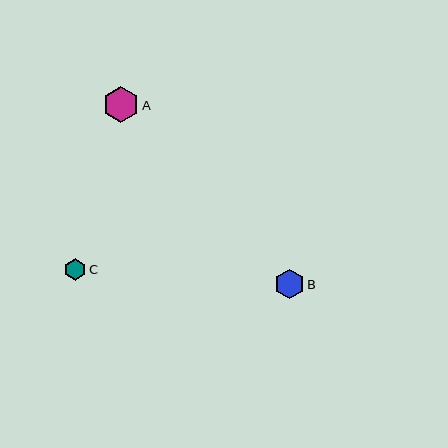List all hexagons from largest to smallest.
From largest to smallest: A, B, C.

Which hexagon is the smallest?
Hexagon C is the smallest with a size of approximately 21 pixels.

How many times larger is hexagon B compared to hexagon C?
Hexagon B is approximately 1.4 times the size of hexagon C.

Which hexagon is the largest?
Hexagon A is the largest with a size of approximately 36 pixels.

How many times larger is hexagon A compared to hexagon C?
Hexagon A is approximately 1.7 times the size of hexagon C.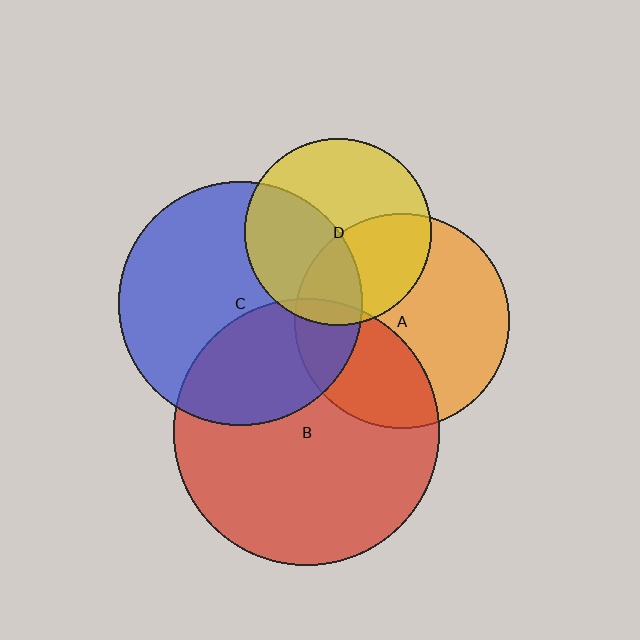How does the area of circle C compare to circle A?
Approximately 1.3 times.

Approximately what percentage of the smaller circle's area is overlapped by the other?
Approximately 35%.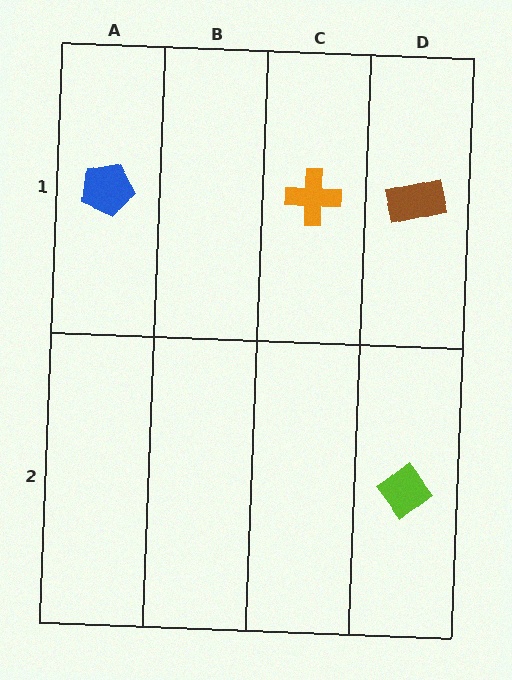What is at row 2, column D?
A lime diamond.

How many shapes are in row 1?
3 shapes.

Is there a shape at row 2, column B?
No, that cell is empty.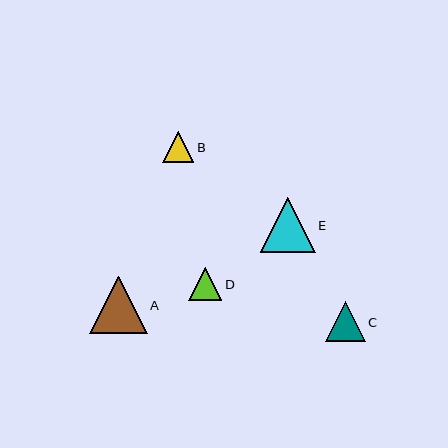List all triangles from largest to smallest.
From largest to smallest: A, E, C, D, B.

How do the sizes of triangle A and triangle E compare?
Triangle A and triangle E are approximately the same size.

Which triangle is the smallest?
Triangle B is the smallest with a size of approximately 31 pixels.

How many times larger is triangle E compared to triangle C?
Triangle E is approximately 1.4 times the size of triangle C.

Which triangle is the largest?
Triangle A is the largest with a size of approximately 58 pixels.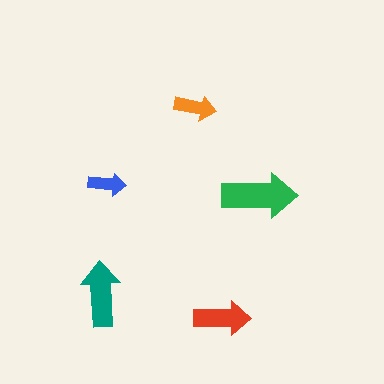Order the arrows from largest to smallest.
the green one, the teal one, the red one, the orange one, the blue one.